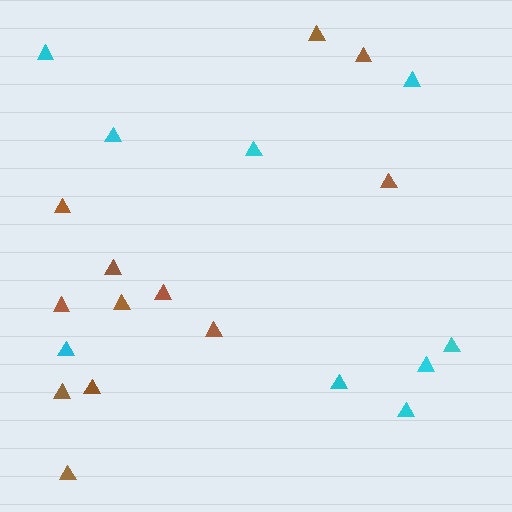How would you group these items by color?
There are 2 groups: one group of brown triangles (12) and one group of cyan triangles (9).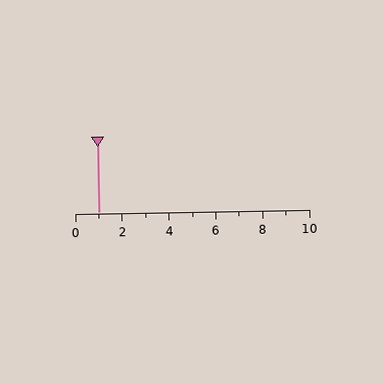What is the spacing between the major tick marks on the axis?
The major ticks are spaced 2 apart.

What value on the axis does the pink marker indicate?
The marker indicates approximately 1.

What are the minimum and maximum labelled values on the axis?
The axis runs from 0 to 10.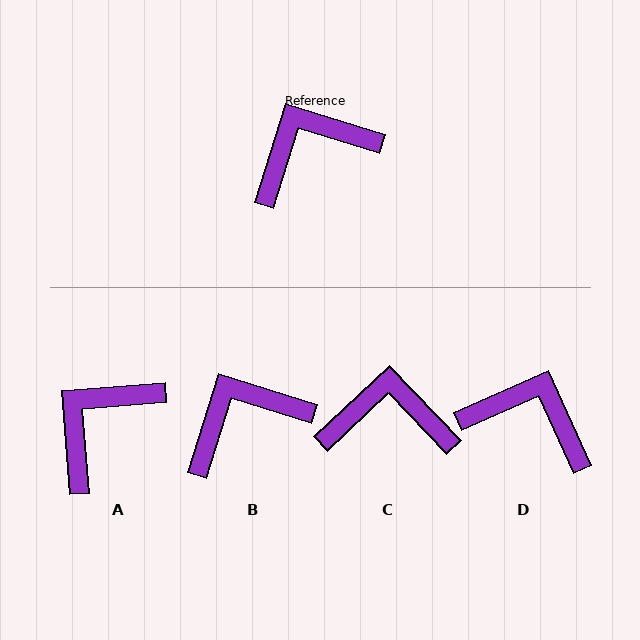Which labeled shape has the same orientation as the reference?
B.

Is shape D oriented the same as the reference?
No, it is off by about 49 degrees.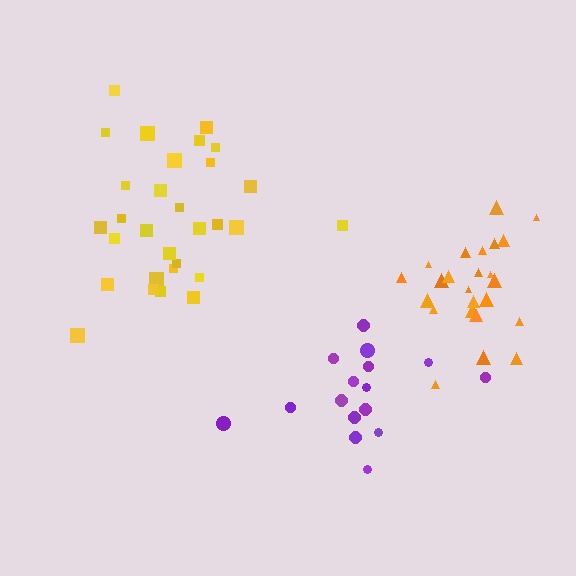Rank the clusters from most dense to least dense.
orange, purple, yellow.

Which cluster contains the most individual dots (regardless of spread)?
Yellow (30).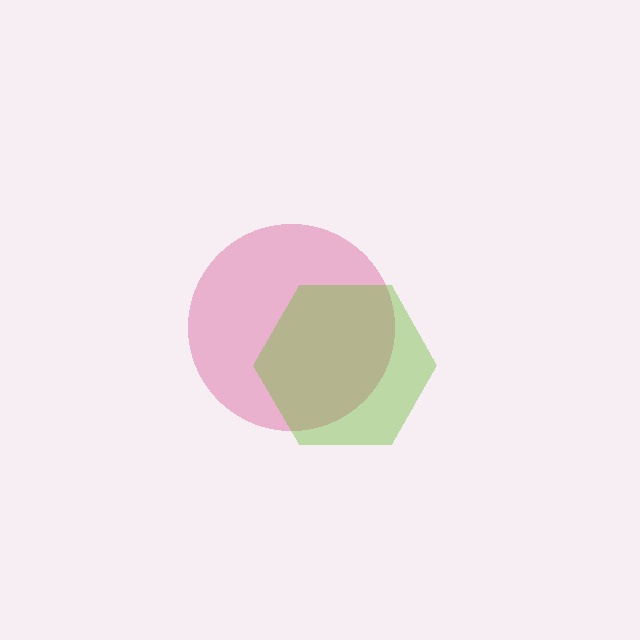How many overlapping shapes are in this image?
There are 2 overlapping shapes in the image.